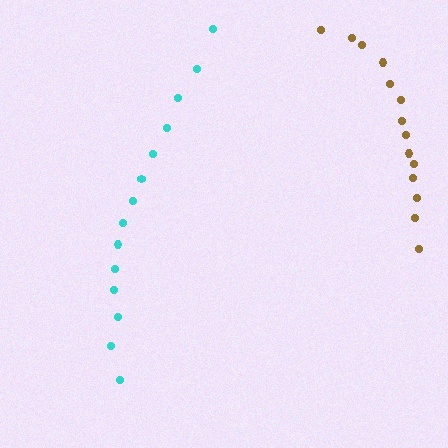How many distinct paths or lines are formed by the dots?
There are 2 distinct paths.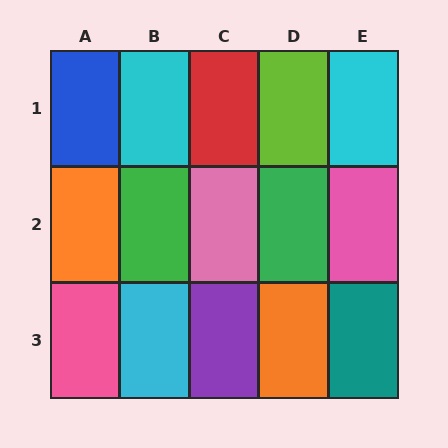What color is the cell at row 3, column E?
Teal.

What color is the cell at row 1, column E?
Cyan.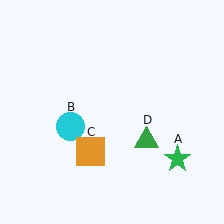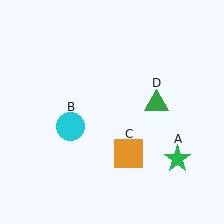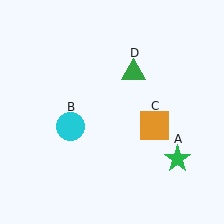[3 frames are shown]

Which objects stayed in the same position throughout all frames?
Green star (object A) and cyan circle (object B) remained stationary.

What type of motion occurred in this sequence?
The orange square (object C), green triangle (object D) rotated counterclockwise around the center of the scene.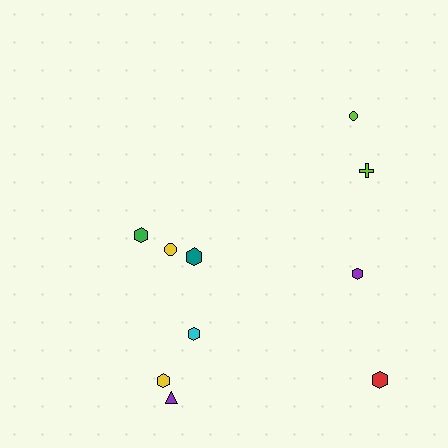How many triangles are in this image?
There is 1 triangle.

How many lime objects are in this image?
There are 2 lime objects.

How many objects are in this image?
There are 10 objects.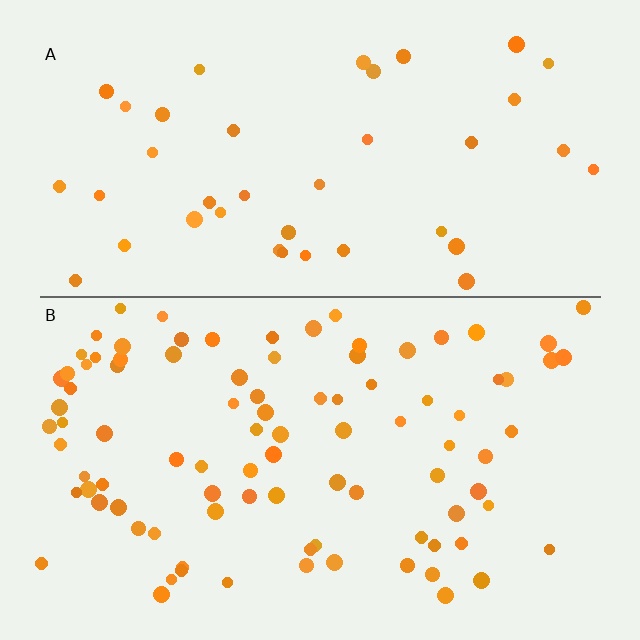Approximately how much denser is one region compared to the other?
Approximately 2.3× — region B over region A.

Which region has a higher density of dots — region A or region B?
B (the bottom).